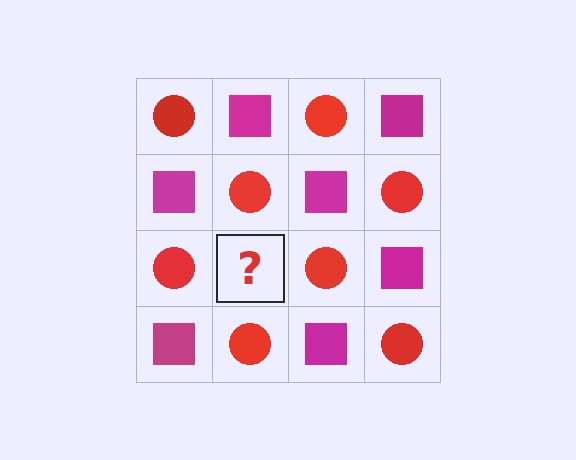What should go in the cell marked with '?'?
The missing cell should contain a magenta square.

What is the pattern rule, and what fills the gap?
The rule is that it alternates red circle and magenta square in a checkerboard pattern. The gap should be filled with a magenta square.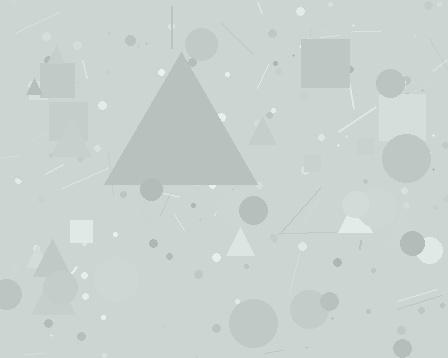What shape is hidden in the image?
A triangle is hidden in the image.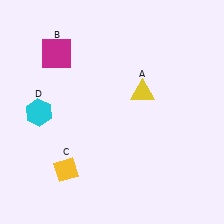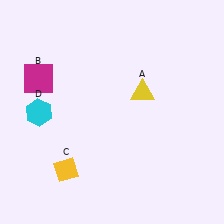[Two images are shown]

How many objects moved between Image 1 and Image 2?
1 object moved between the two images.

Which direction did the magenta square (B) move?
The magenta square (B) moved down.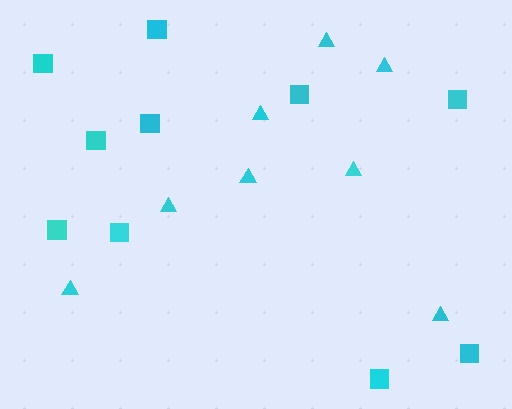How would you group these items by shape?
There are 2 groups: one group of triangles (8) and one group of squares (10).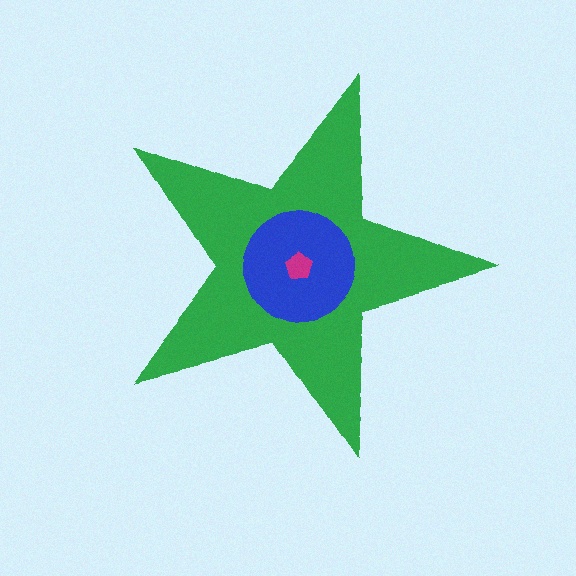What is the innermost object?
The magenta pentagon.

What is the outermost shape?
The green star.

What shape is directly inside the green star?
The blue circle.